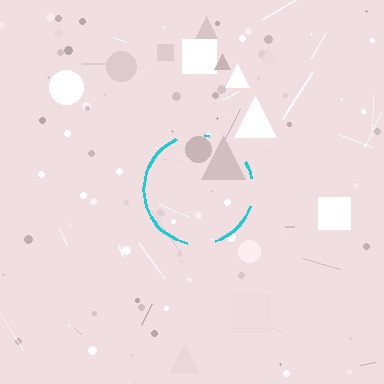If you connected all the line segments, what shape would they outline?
They would outline a circle.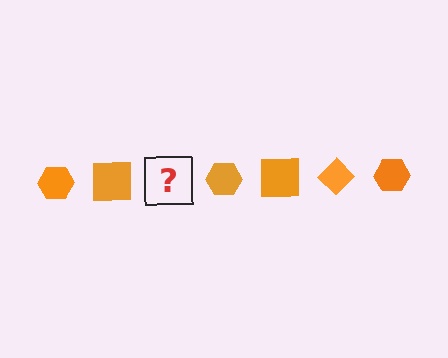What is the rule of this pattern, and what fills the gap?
The rule is that the pattern cycles through hexagon, square, diamond shapes in orange. The gap should be filled with an orange diamond.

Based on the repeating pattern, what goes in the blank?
The blank should be an orange diamond.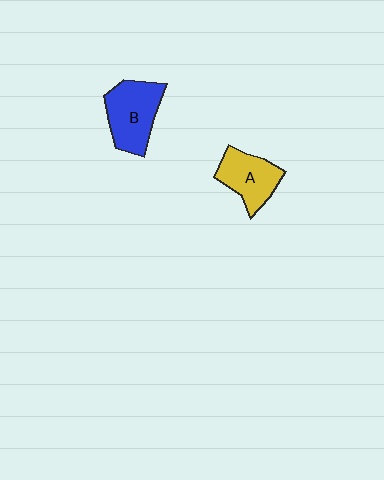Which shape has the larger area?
Shape B (blue).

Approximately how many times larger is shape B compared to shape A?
Approximately 1.2 times.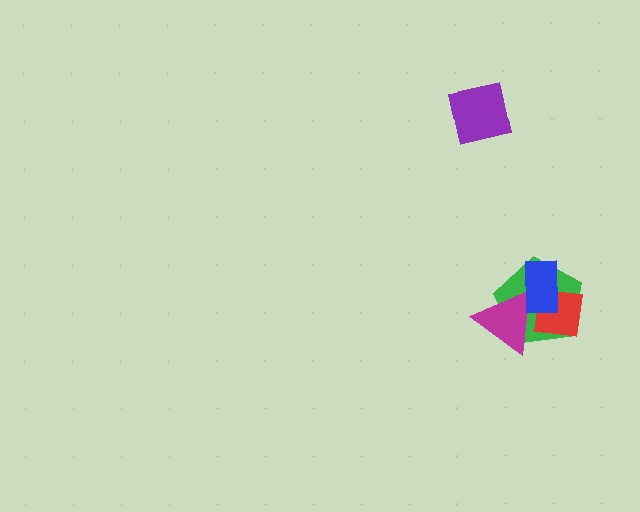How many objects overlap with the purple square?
0 objects overlap with the purple square.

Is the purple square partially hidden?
No, no other shape covers it.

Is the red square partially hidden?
Yes, it is partially covered by another shape.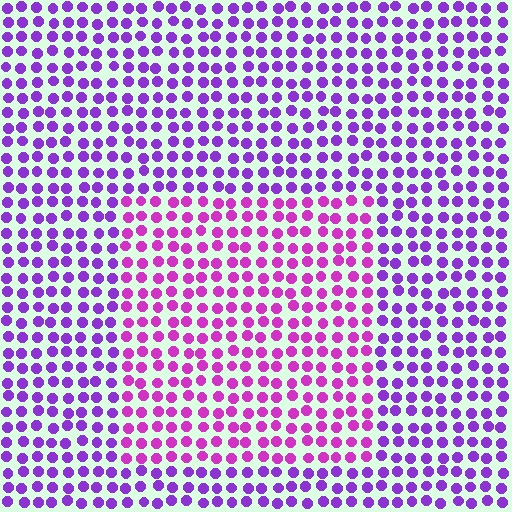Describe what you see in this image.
The image is filled with small purple elements in a uniform arrangement. A rectangle-shaped region is visible where the elements are tinted to a slightly different hue, forming a subtle color boundary.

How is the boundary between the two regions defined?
The boundary is defined purely by a slight shift in hue (about 31 degrees). Spacing, size, and orientation are identical on both sides.